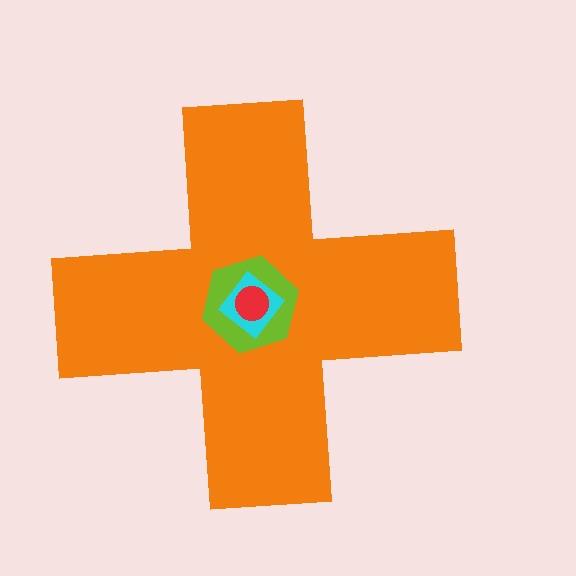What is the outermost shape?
The orange cross.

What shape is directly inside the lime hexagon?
The cyan diamond.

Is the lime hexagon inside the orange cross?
Yes.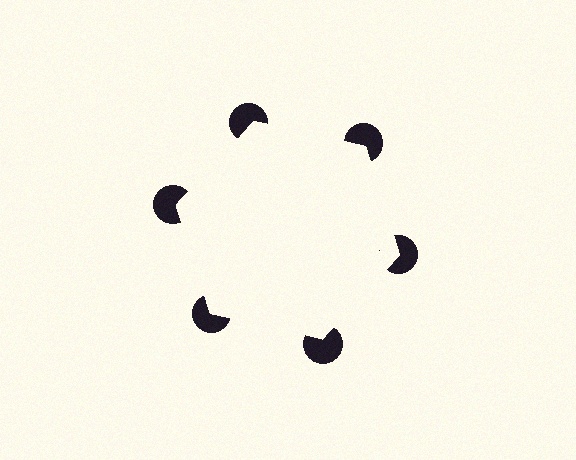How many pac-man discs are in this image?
There are 6 — one at each vertex of the illusory hexagon.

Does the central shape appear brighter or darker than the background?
It typically appears slightly brighter than the background, even though no actual brightness change is drawn.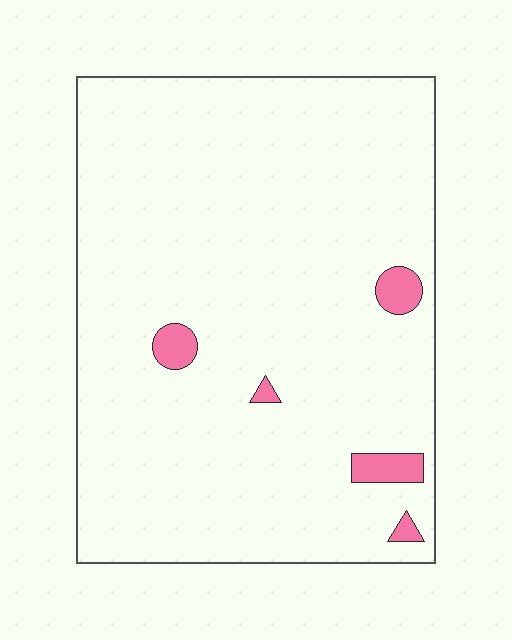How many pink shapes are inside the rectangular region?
5.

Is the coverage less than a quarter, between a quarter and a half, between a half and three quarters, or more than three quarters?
Less than a quarter.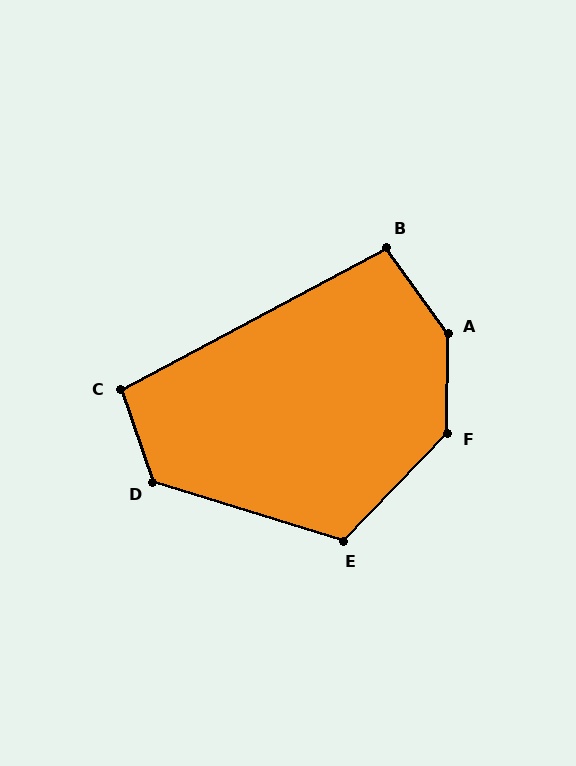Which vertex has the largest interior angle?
A, at approximately 144 degrees.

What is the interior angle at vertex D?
Approximately 126 degrees (obtuse).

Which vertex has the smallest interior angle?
B, at approximately 98 degrees.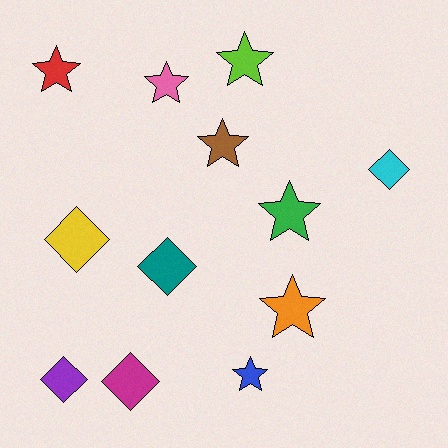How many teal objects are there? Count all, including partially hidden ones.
There is 1 teal object.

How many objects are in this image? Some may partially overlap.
There are 12 objects.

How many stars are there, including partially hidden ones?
There are 7 stars.